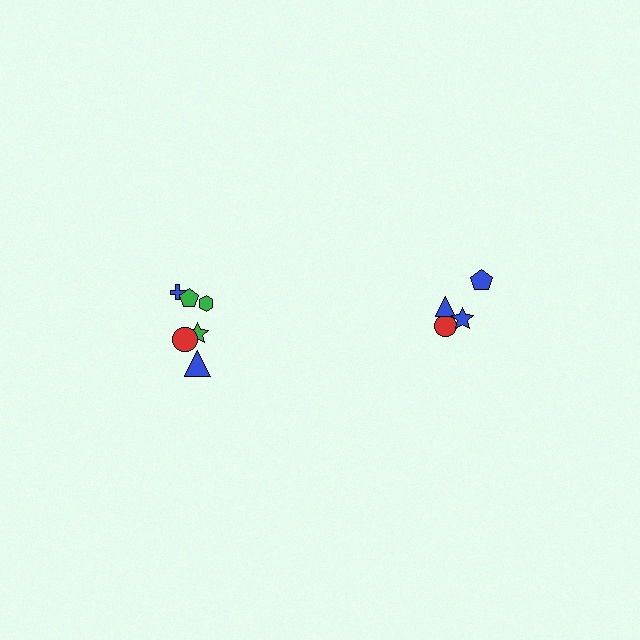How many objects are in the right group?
There are 4 objects.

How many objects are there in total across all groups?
There are 10 objects.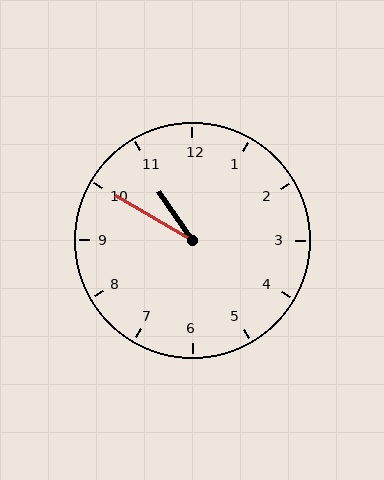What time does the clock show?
10:50.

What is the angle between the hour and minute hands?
Approximately 25 degrees.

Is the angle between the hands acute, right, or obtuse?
It is acute.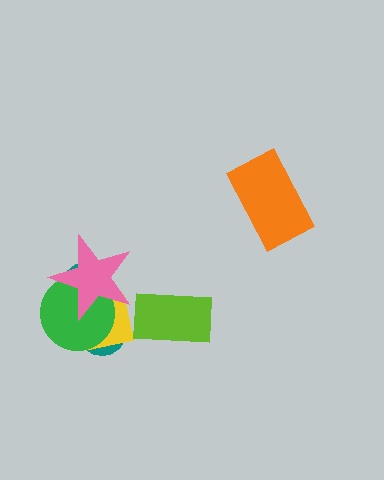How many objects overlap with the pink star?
3 objects overlap with the pink star.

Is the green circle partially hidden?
Yes, it is partially covered by another shape.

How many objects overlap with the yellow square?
3 objects overlap with the yellow square.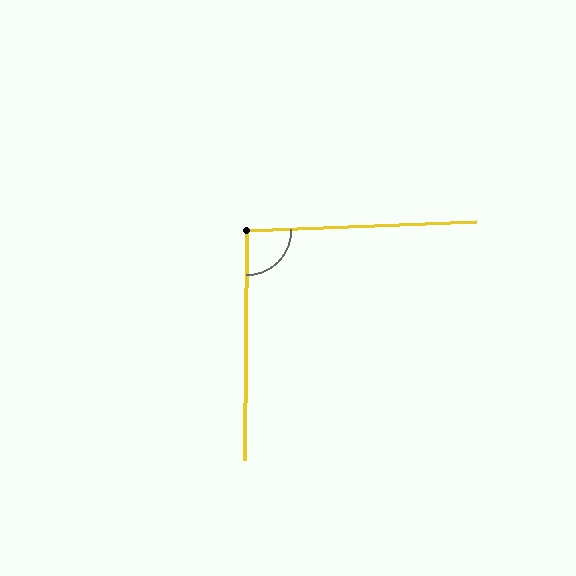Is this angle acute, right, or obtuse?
It is approximately a right angle.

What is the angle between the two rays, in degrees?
Approximately 93 degrees.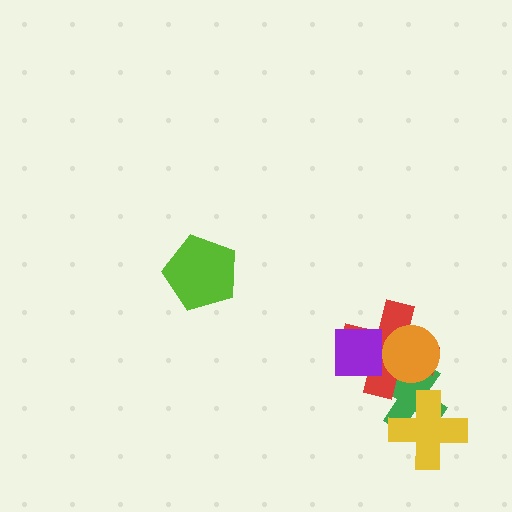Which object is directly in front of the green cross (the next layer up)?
The red cross is directly in front of the green cross.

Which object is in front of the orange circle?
The purple square is in front of the orange circle.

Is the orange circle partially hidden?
Yes, it is partially covered by another shape.